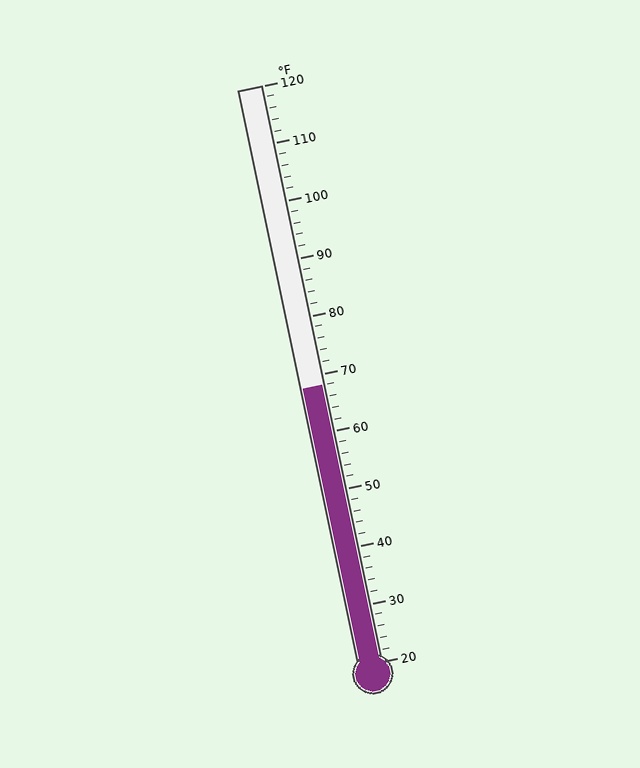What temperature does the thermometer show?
The thermometer shows approximately 68°F.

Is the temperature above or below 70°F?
The temperature is below 70°F.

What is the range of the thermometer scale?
The thermometer scale ranges from 20°F to 120°F.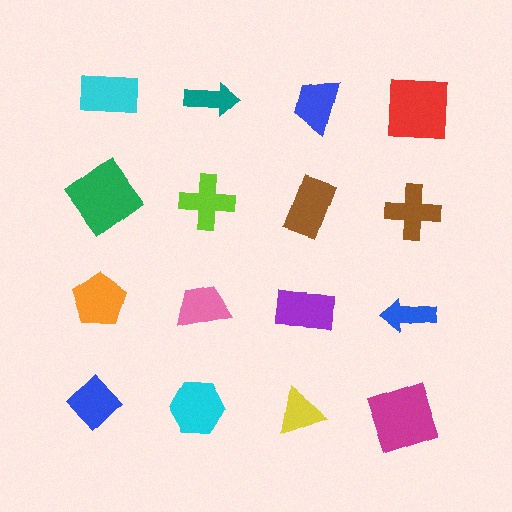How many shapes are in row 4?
4 shapes.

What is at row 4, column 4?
A magenta square.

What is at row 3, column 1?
An orange pentagon.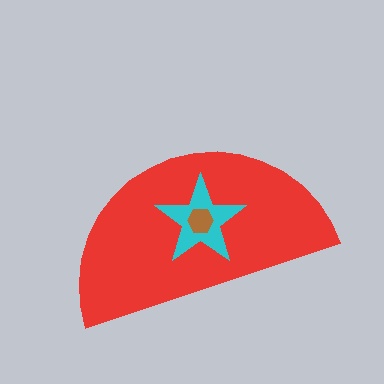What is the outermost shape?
The red semicircle.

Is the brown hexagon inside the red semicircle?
Yes.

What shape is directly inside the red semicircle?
The cyan star.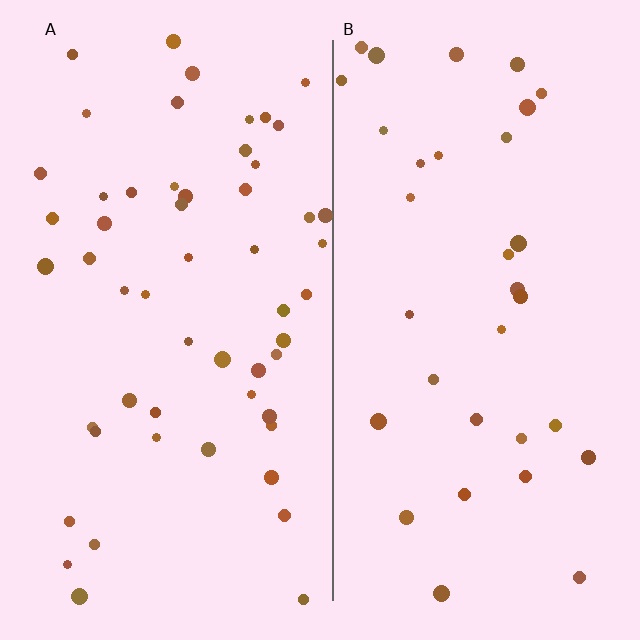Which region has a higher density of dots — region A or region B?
A (the left).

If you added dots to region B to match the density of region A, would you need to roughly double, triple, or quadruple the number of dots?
Approximately double.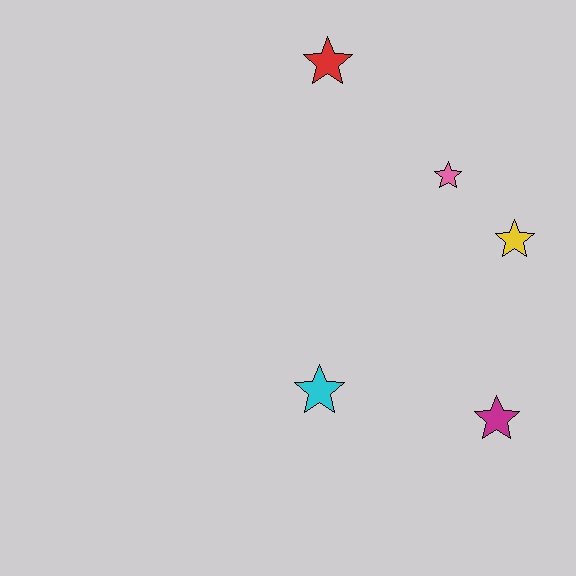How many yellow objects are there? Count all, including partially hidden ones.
There is 1 yellow object.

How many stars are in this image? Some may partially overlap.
There are 5 stars.